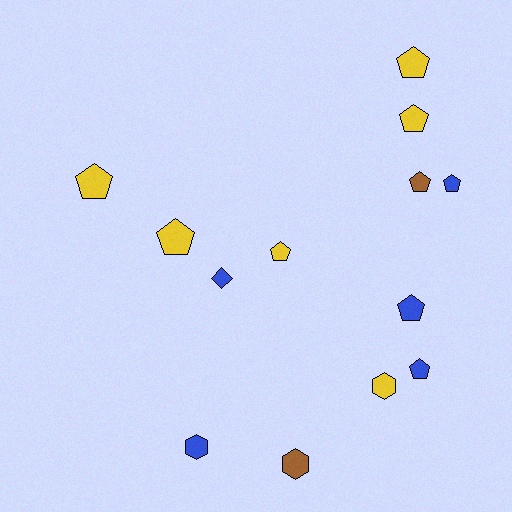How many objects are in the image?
There are 13 objects.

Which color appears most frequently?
Yellow, with 6 objects.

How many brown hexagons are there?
There is 1 brown hexagon.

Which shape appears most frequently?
Pentagon, with 9 objects.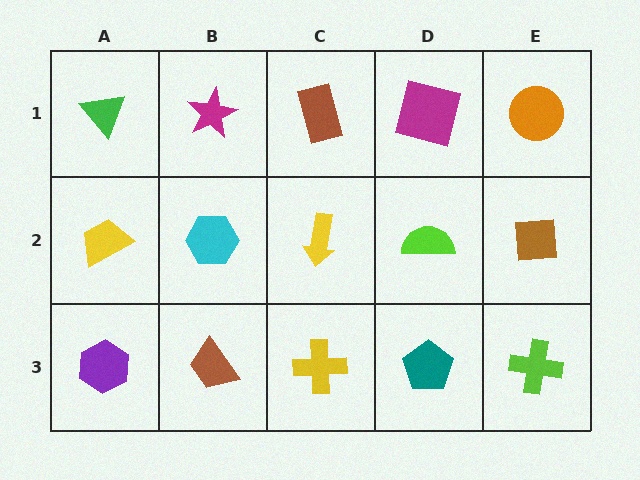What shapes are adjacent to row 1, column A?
A yellow trapezoid (row 2, column A), a magenta star (row 1, column B).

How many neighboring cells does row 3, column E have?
2.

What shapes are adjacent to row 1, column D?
A lime semicircle (row 2, column D), a brown rectangle (row 1, column C), an orange circle (row 1, column E).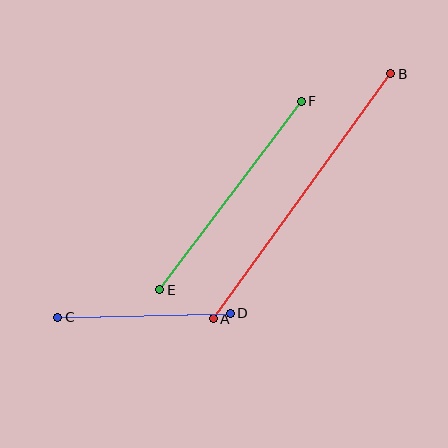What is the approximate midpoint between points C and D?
The midpoint is at approximately (144, 315) pixels.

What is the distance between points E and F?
The distance is approximately 236 pixels.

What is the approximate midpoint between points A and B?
The midpoint is at approximately (302, 196) pixels.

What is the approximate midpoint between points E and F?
The midpoint is at approximately (231, 196) pixels.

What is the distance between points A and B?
The distance is approximately 303 pixels.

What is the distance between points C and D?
The distance is approximately 173 pixels.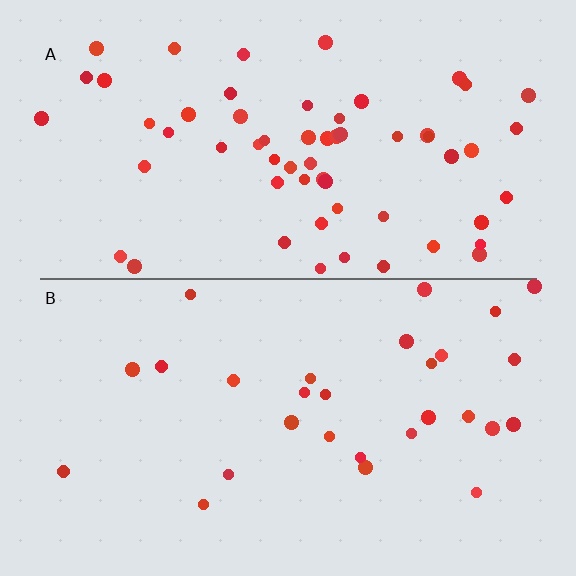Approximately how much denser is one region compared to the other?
Approximately 2.1× — region A over region B.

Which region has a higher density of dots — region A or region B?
A (the top).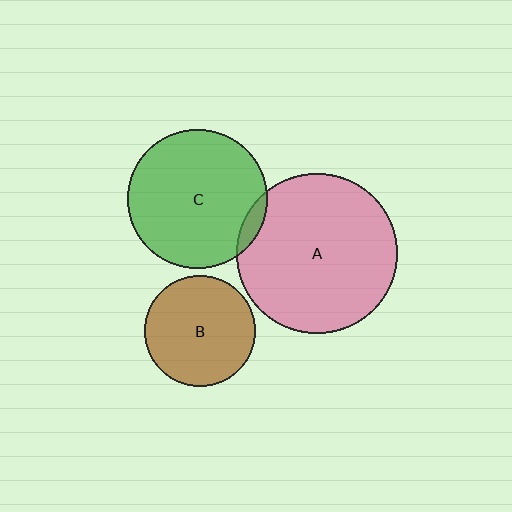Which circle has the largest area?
Circle A (pink).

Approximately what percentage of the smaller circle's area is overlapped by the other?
Approximately 5%.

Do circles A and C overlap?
Yes.